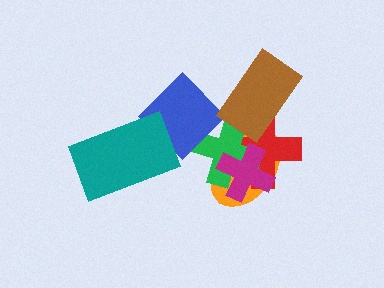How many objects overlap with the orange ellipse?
4 objects overlap with the orange ellipse.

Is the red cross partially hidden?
Yes, it is partially covered by another shape.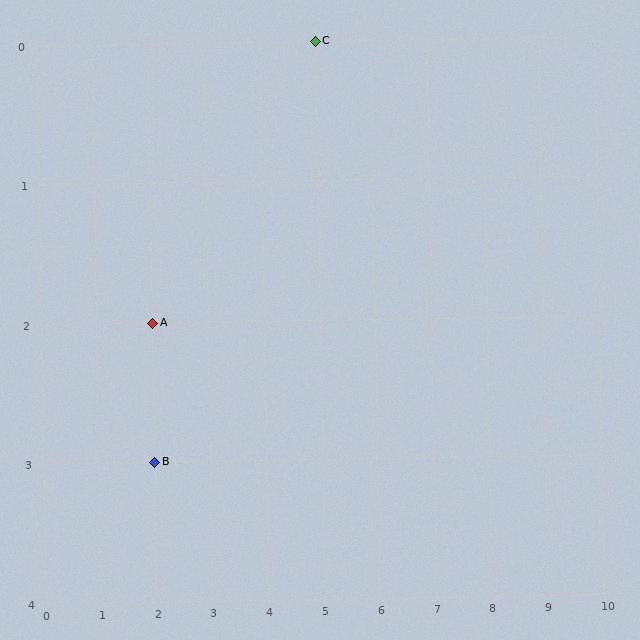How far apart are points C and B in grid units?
Points C and B are 3 columns and 3 rows apart (about 4.2 grid units diagonally).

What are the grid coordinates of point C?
Point C is at grid coordinates (5, 0).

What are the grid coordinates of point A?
Point A is at grid coordinates (2, 2).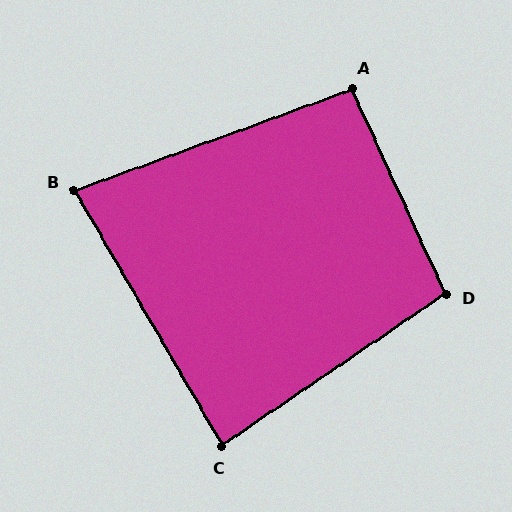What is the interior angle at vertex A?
Approximately 94 degrees (approximately right).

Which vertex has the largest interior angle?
D, at approximately 100 degrees.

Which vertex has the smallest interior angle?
B, at approximately 80 degrees.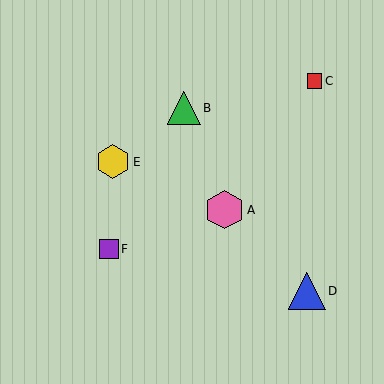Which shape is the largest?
The pink hexagon (labeled A) is the largest.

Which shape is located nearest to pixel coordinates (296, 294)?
The blue triangle (labeled D) at (307, 291) is nearest to that location.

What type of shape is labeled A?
Shape A is a pink hexagon.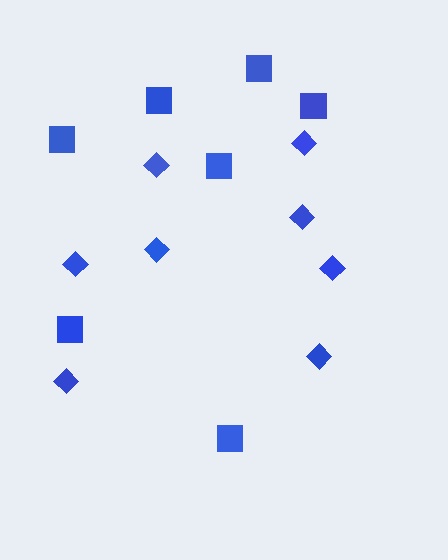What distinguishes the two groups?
There are 2 groups: one group of diamonds (8) and one group of squares (7).